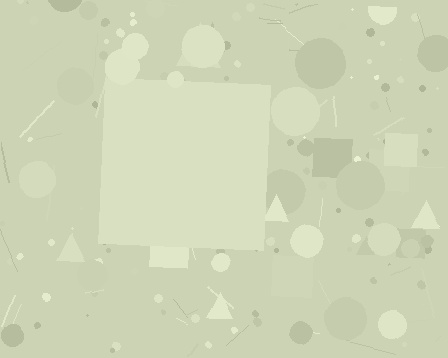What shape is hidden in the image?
A square is hidden in the image.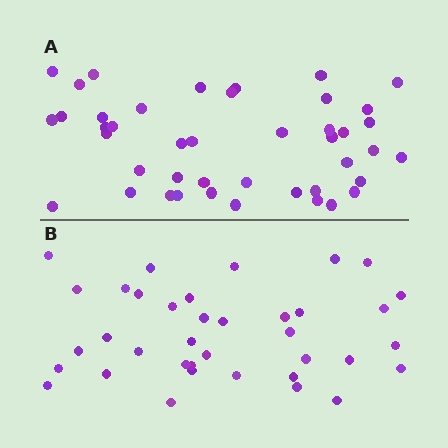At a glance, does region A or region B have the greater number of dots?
Region A (the top region) has more dots.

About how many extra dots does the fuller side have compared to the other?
Region A has about 6 more dots than region B.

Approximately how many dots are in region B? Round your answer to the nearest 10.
About 40 dots. (The exact count is 37, which rounds to 40.)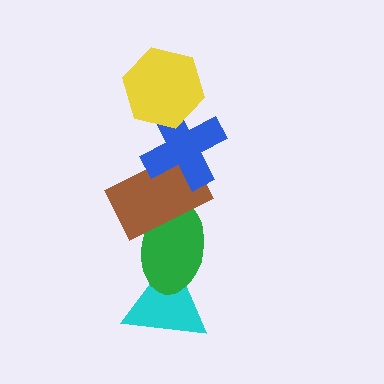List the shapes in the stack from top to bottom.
From top to bottom: the yellow hexagon, the blue cross, the brown rectangle, the green ellipse, the cyan triangle.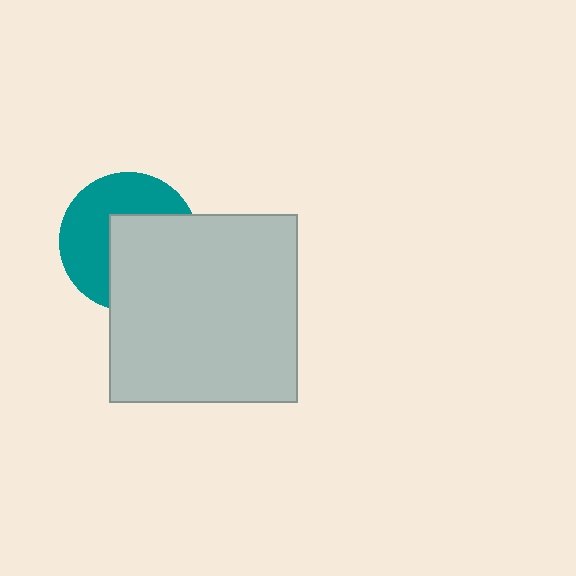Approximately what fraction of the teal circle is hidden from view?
Roughly 50% of the teal circle is hidden behind the light gray square.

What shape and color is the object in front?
The object in front is a light gray square.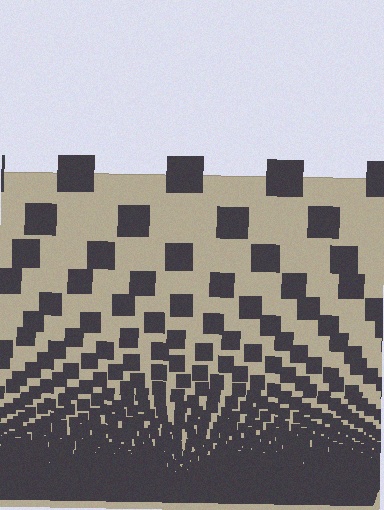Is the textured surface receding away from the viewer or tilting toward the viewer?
The surface appears to tilt toward the viewer. Texture elements get larger and sparser toward the top.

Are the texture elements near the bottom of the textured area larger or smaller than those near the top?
Smaller. The gradient is inverted — elements near the bottom are smaller and denser.